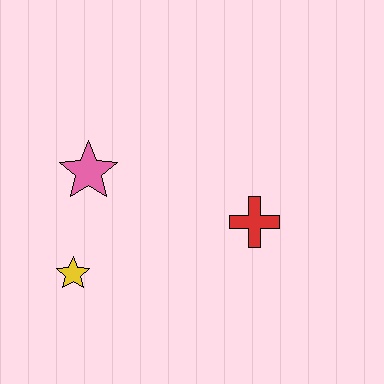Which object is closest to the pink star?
The yellow star is closest to the pink star.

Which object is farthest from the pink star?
The red cross is farthest from the pink star.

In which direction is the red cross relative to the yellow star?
The red cross is to the right of the yellow star.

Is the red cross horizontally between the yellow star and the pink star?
No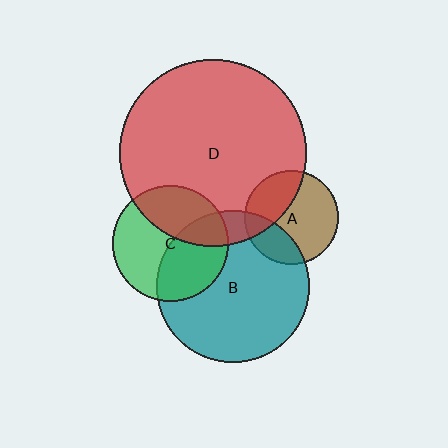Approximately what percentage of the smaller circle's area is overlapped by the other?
Approximately 25%.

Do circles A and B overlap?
Yes.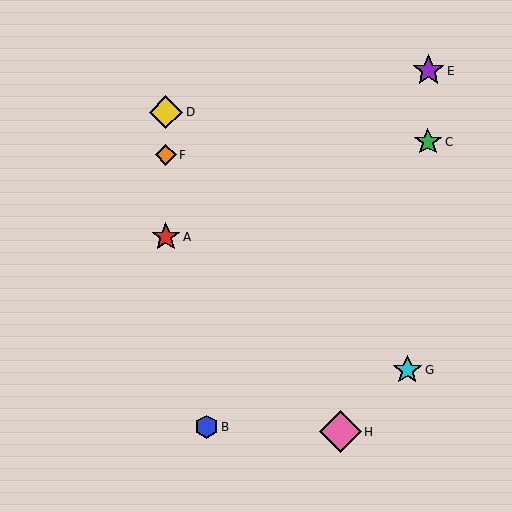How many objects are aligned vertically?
3 objects (A, D, F) are aligned vertically.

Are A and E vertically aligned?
No, A is at x≈166 and E is at x≈428.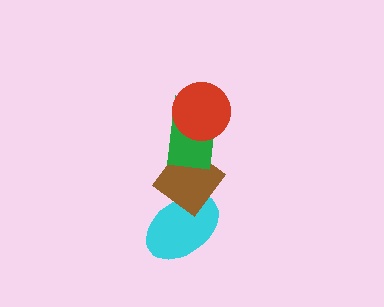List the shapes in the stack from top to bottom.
From top to bottom: the red circle, the green rectangle, the brown diamond, the cyan ellipse.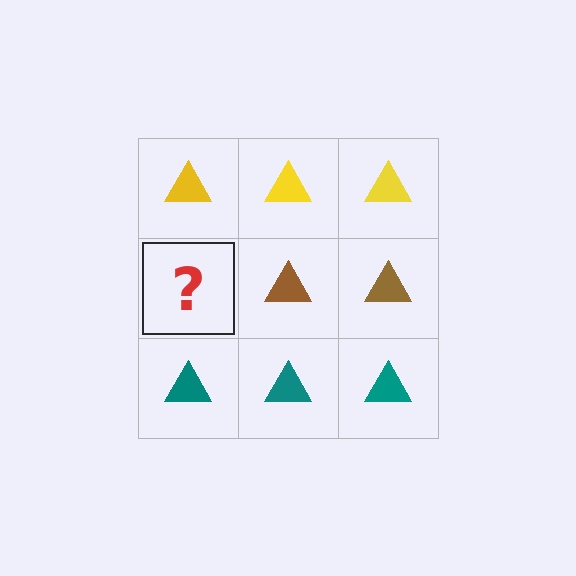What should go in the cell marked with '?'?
The missing cell should contain a brown triangle.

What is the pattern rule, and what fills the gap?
The rule is that each row has a consistent color. The gap should be filled with a brown triangle.